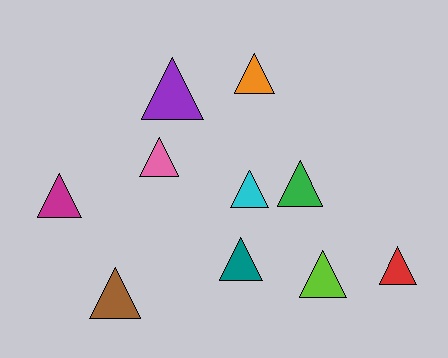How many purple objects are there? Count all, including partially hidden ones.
There is 1 purple object.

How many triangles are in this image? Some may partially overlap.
There are 10 triangles.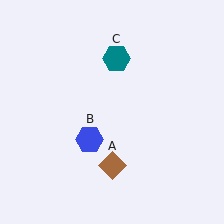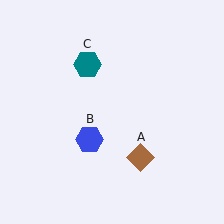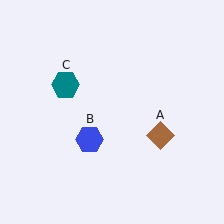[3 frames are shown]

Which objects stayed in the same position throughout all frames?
Blue hexagon (object B) remained stationary.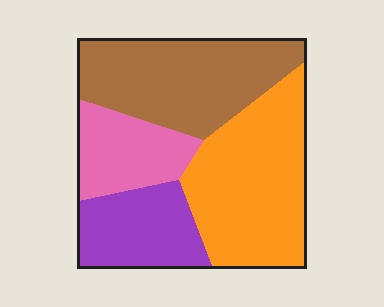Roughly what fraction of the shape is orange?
Orange takes up about one third (1/3) of the shape.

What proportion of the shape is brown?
Brown covers roughly 30% of the shape.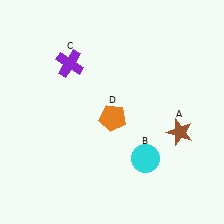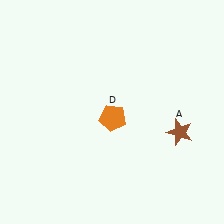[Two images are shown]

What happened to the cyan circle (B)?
The cyan circle (B) was removed in Image 2. It was in the bottom-right area of Image 1.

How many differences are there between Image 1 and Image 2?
There are 2 differences between the two images.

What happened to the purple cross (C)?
The purple cross (C) was removed in Image 2. It was in the top-left area of Image 1.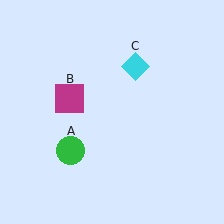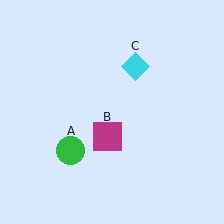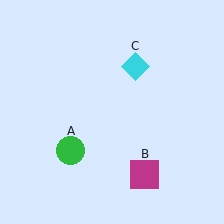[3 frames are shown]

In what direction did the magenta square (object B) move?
The magenta square (object B) moved down and to the right.